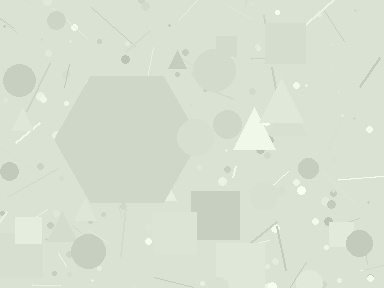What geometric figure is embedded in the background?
A hexagon is embedded in the background.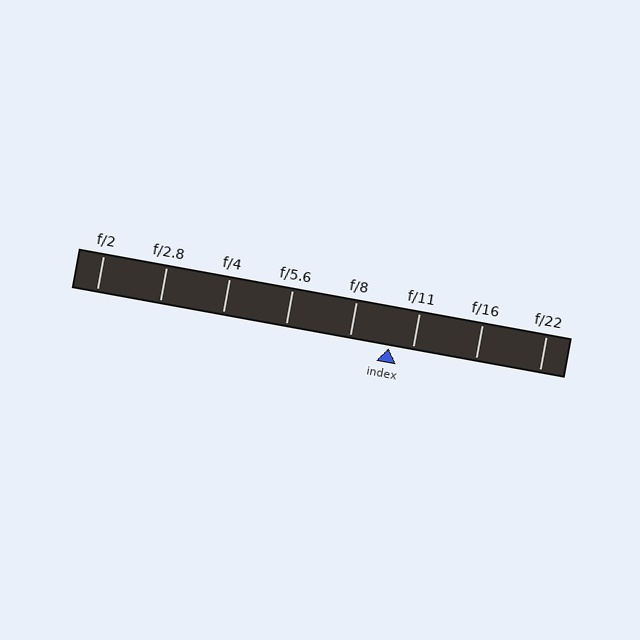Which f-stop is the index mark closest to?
The index mark is closest to f/11.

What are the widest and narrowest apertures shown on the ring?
The widest aperture shown is f/2 and the narrowest is f/22.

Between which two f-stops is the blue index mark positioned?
The index mark is between f/8 and f/11.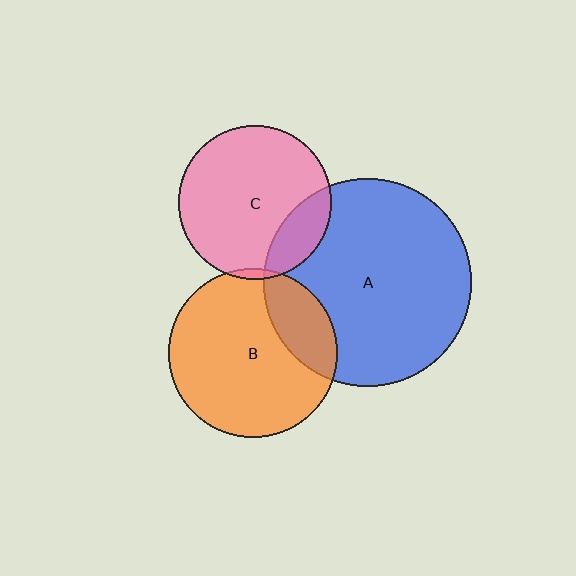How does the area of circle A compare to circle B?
Approximately 1.5 times.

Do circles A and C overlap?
Yes.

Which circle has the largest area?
Circle A (blue).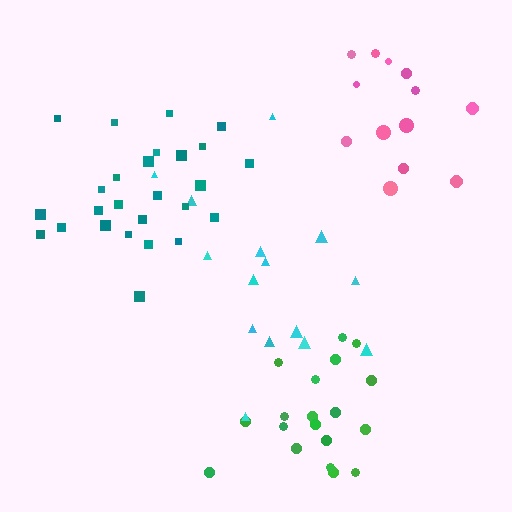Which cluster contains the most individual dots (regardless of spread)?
Teal (26).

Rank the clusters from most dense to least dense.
green, teal, pink, cyan.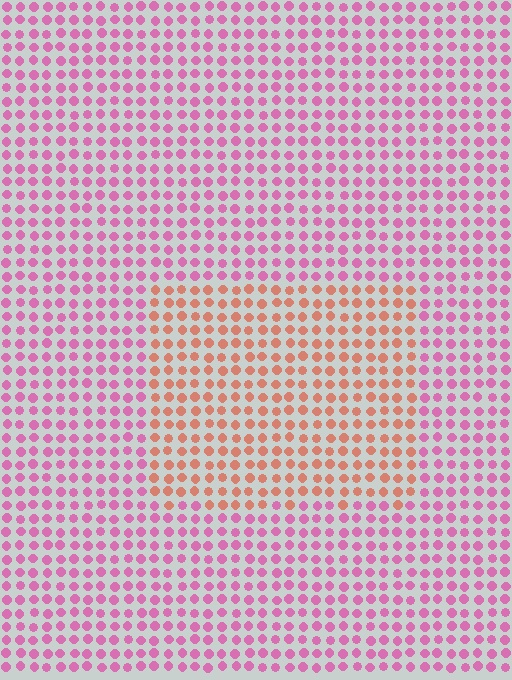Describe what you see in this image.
The image is filled with small pink elements in a uniform arrangement. A rectangle-shaped region is visible where the elements are tinted to a slightly different hue, forming a subtle color boundary.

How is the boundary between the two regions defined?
The boundary is defined purely by a slight shift in hue (about 48 degrees). Spacing, size, and orientation are identical on both sides.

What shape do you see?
I see a rectangle.